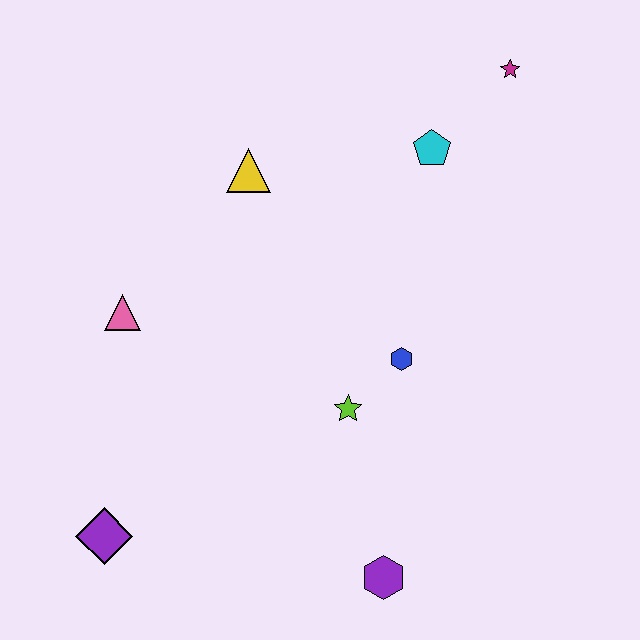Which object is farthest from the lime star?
The magenta star is farthest from the lime star.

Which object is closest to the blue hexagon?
The lime star is closest to the blue hexagon.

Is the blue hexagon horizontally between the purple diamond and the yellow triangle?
No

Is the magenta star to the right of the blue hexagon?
Yes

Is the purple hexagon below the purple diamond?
Yes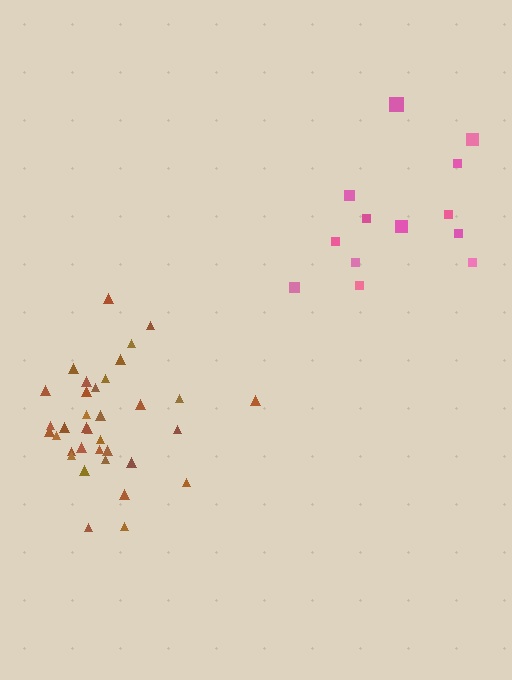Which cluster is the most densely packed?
Brown.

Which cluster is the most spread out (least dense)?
Pink.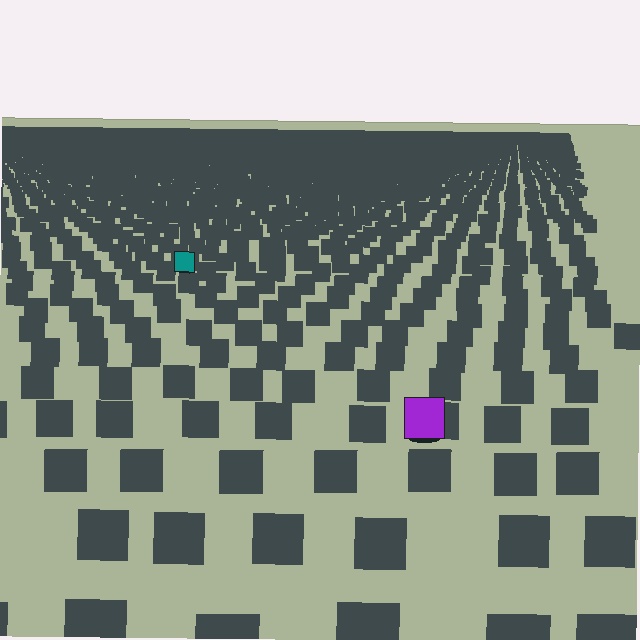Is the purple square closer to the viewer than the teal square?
Yes. The purple square is closer — you can tell from the texture gradient: the ground texture is coarser near it.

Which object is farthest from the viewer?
The teal square is farthest from the viewer. It appears smaller and the ground texture around it is denser.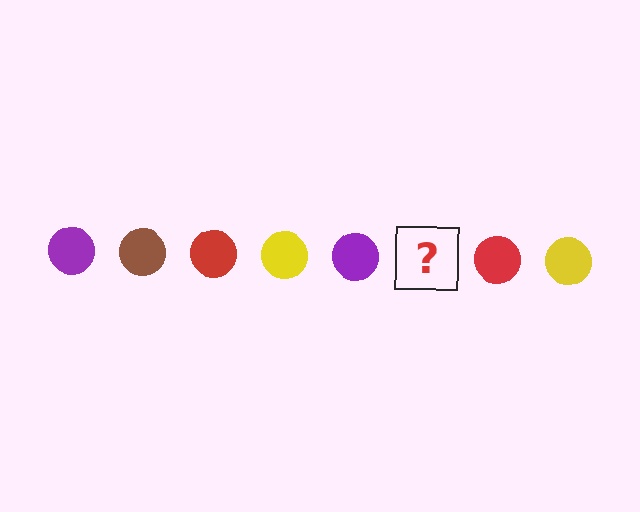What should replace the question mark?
The question mark should be replaced with a brown circle.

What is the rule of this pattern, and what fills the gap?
The rule is that the pattern cycles through purple, brown, red, yellow circles. The gap should be filled with a brown circle.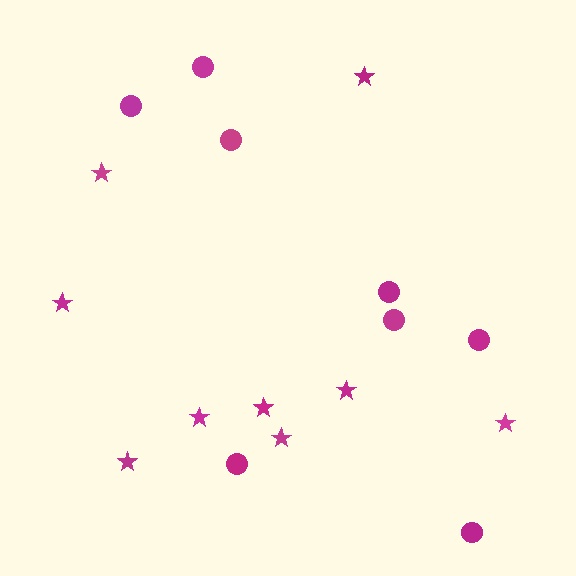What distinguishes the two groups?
There are 2 groups: one group of stars (9) and one group of circles (8).